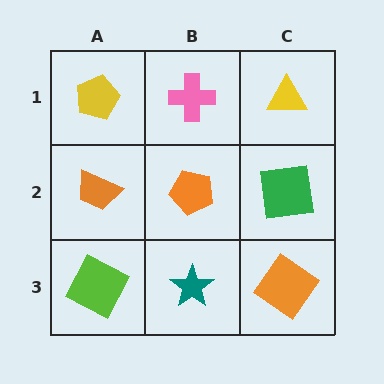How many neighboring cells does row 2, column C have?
3.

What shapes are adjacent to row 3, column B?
An orange pentagon (row 2, column B), a lime square (row 3, column A), an orange diamond (row 3, column C).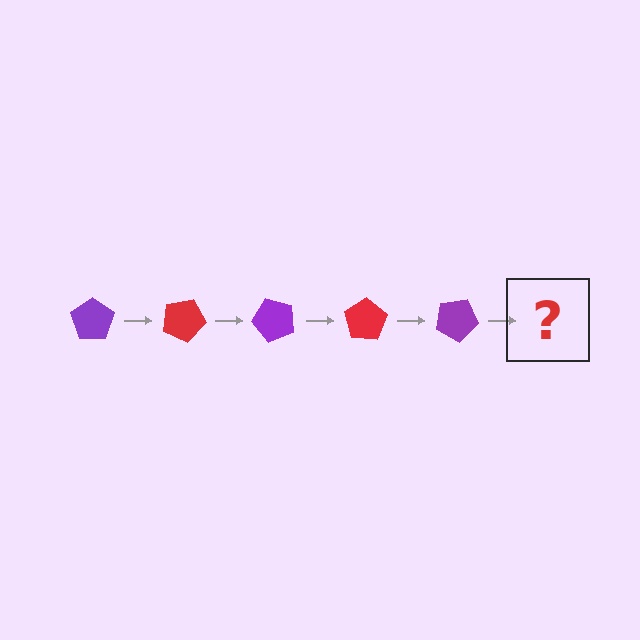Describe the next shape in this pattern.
It should be a red pentagon, rotated 125 degrees from the start.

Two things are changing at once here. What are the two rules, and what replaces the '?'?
The two rules are that it rotates 25 degrees each step and the color cycles through purple and red. The '?' should be a red pentagon, rotated 125 degrees from the start.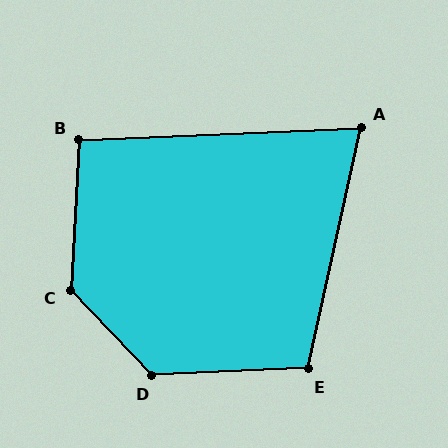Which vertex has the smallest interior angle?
A, at approximately 75 degrees.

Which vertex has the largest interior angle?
C, at approximately 133 degrees.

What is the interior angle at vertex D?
Approximately 132 degrees (obtuse).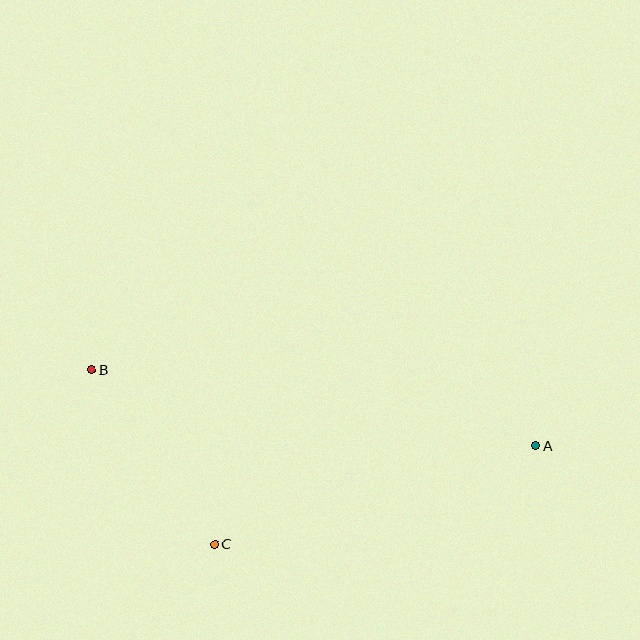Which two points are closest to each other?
Points B and C are closest to each other.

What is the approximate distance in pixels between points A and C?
The distance between A and C is approximately 336 pixels.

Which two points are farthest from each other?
Points A and B are farthest from each other.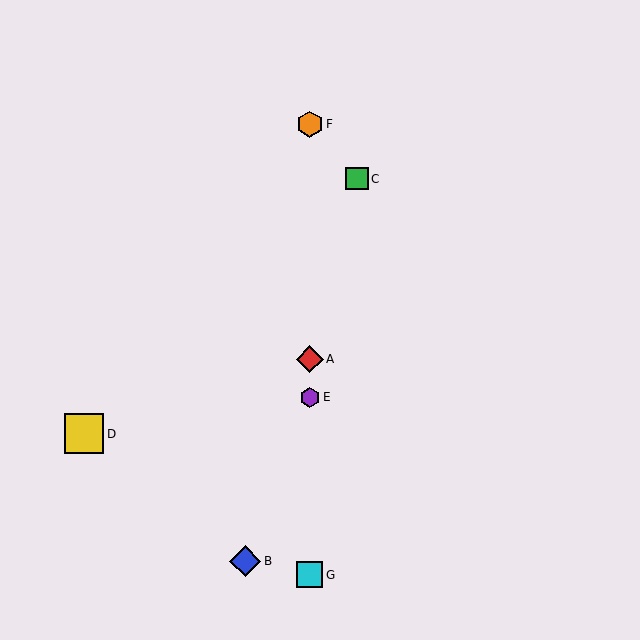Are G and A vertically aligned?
Yes, both are at x≈310.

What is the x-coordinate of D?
Object D is at x≈84.